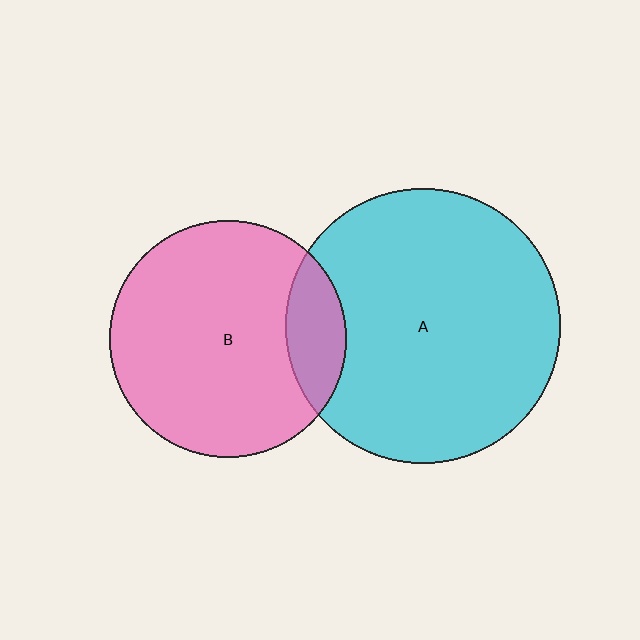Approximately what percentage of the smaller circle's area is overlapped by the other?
Approximately 15%.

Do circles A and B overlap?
Yes.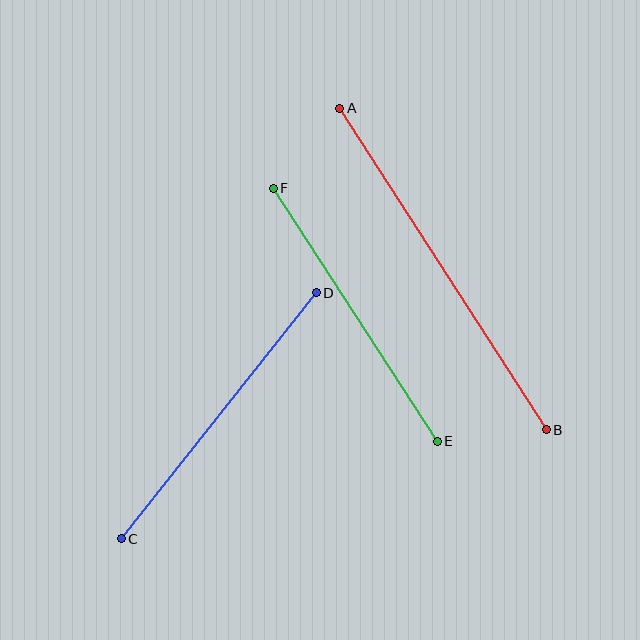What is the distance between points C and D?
The distance is approximately 314 pixels.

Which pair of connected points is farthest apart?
Points A and B are farthest apart.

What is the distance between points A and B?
The distance is approximately 382 pixels.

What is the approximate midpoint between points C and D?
The midpoint is at approximately (219, 416) pixels.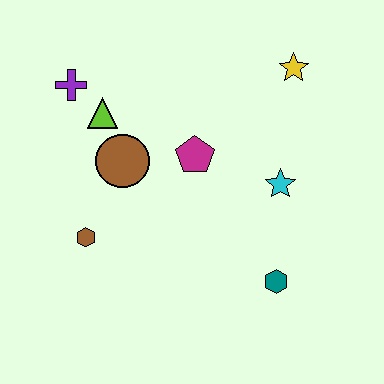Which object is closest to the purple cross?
The lime triangle is closest to the purple cross.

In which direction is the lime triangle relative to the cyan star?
The lime triangle is to the left of the cyan star.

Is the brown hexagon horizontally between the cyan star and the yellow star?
No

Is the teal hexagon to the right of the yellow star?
No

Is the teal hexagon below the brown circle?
Yes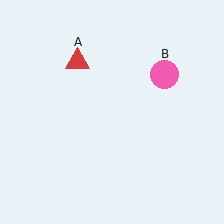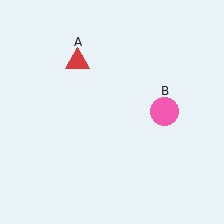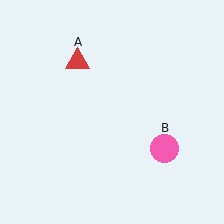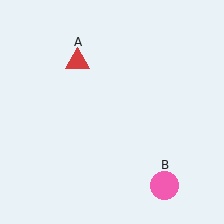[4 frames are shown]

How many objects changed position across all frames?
1 object changed position: pink circle (object B).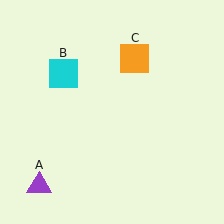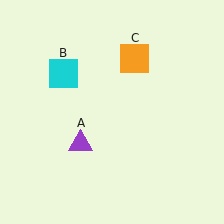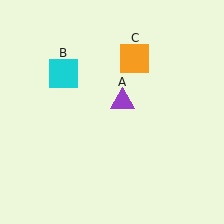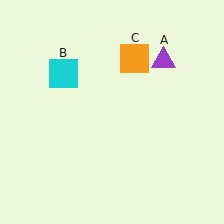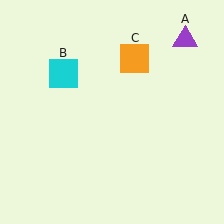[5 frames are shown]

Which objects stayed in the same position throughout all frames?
Cyan square (object B) and orange square (object C) remained stationary.